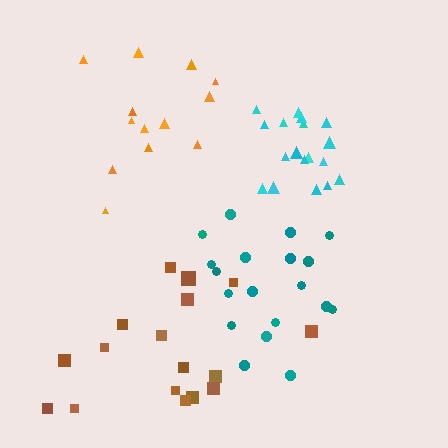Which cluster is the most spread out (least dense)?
Brown.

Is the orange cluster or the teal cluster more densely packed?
Teal.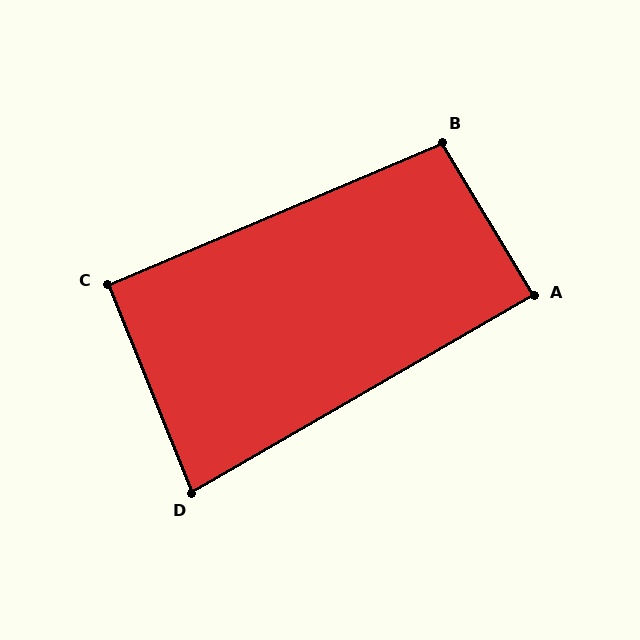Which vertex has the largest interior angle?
B, at approximately 98 degrees.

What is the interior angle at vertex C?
Approximately 91 degrees (approximately right).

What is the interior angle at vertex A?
Approximately 89 degrees (approximately right).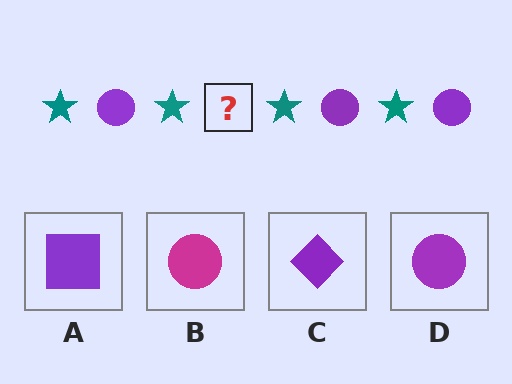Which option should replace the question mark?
Option D.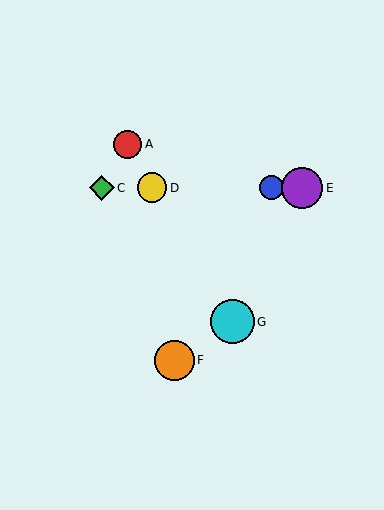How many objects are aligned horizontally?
4 objects (B, C, D, E) are aligned horizontally.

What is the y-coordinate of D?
Object D is at y≈188.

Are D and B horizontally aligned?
Yes, both are at y≈188.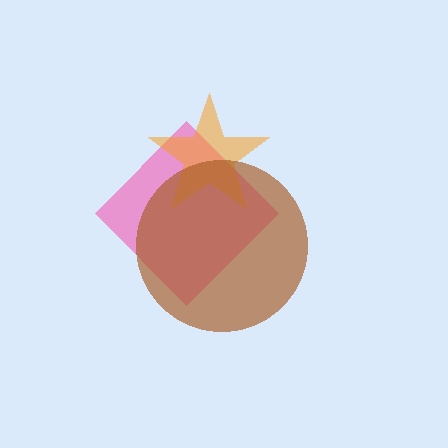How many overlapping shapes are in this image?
There are 3 overlapping shapes in the image.